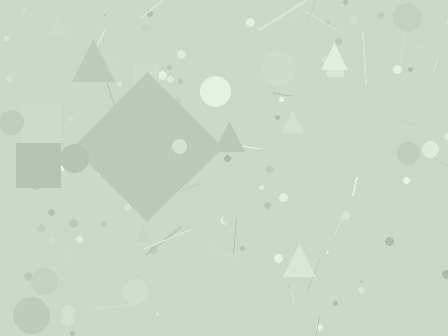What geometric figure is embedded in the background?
A diamond is embedded in the background.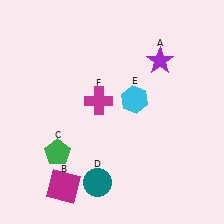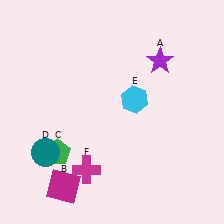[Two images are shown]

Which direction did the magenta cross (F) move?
The magenta cross (F) moved down.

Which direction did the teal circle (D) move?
The teal circle (D) moved left.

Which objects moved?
The objects that moved are: the teal circle (D), the magenta cross (F).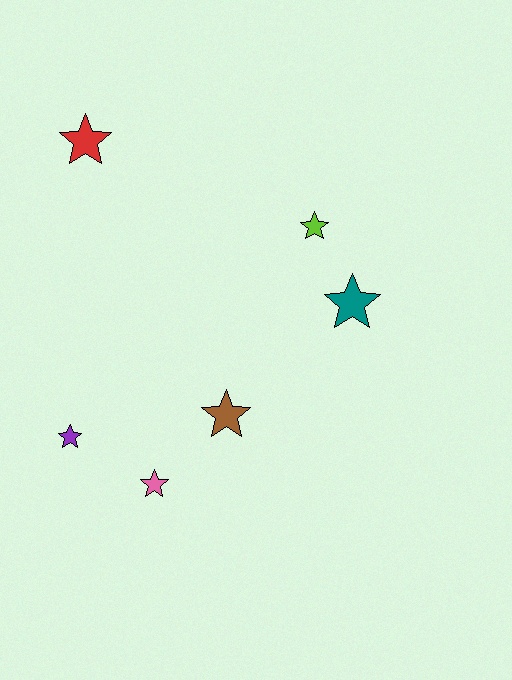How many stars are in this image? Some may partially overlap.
There are 6 stars.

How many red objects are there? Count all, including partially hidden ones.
There is 1 red object.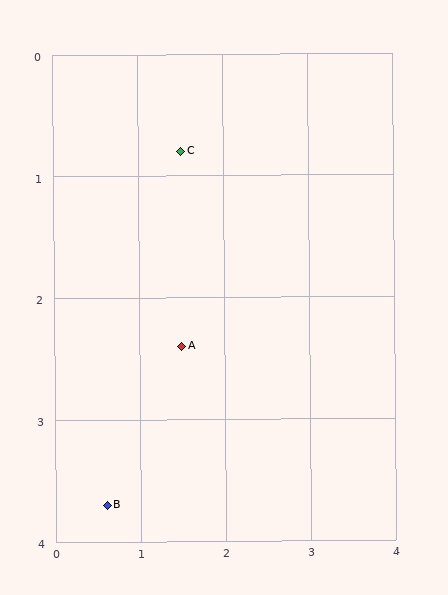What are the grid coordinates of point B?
Point B is at approximately (0.6, 3.7).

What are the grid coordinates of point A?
Point A is at approximately (1.5, 2.4).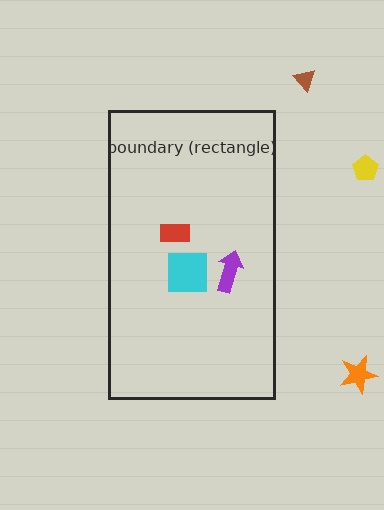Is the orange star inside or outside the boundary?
Outside.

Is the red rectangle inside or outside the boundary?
Inside.